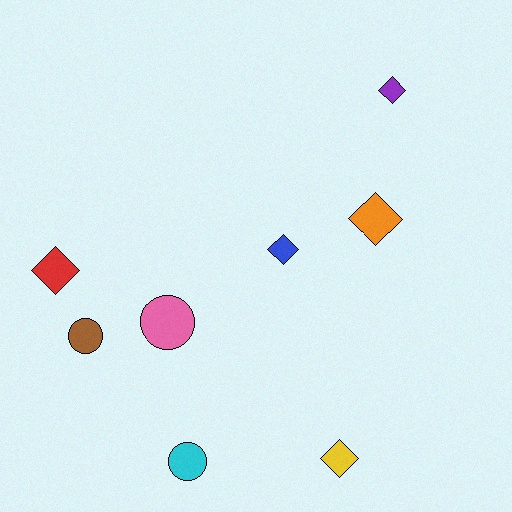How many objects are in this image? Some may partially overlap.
There are 8 objects.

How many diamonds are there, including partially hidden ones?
There are 5 diamonds.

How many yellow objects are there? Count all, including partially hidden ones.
There is 1 yellow object.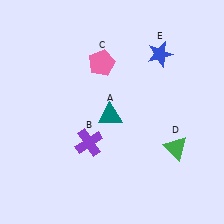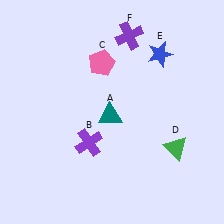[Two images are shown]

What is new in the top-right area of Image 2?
A purple cross (F) was added in the top-right area of Image 2.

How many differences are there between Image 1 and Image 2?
There is 1 difference between the two images.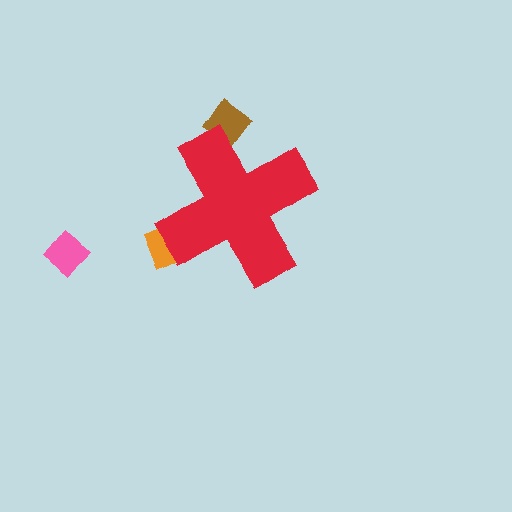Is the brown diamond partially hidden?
Yes, the brown diamond is partially hidden behind the red cross.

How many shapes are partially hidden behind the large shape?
2 shapes are partially hidden.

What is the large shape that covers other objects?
A red cross.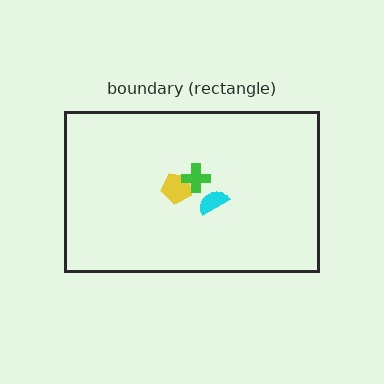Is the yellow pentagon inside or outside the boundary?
Inside.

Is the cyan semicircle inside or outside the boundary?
Inside.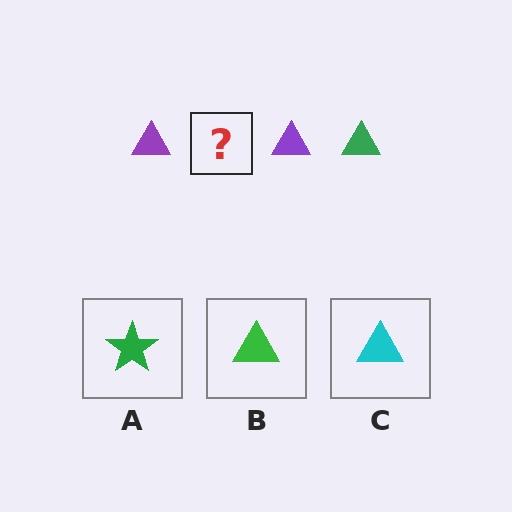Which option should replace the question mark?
Option B.